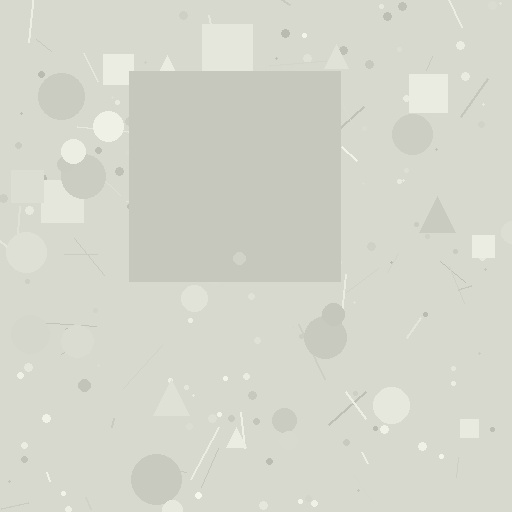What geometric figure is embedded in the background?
A square is embedded in the background.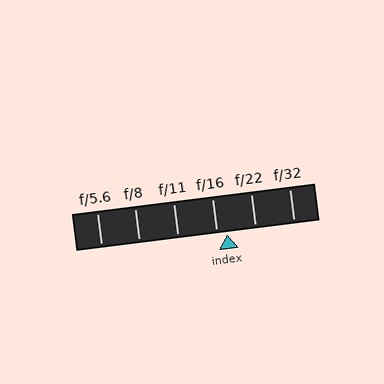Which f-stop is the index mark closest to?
The index mark is closest to f/16.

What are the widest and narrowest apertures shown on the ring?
The widest aperture shown is f/5.6 and the narrowest is f/32.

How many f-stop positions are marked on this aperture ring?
There are 6 f-stop positions marked.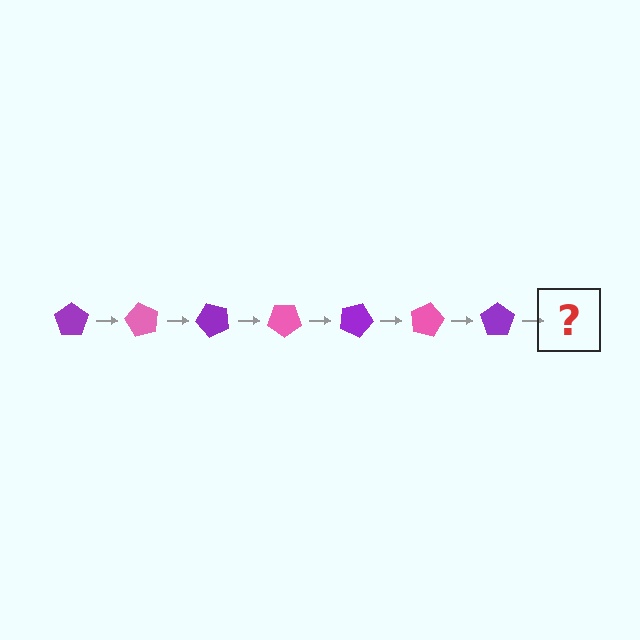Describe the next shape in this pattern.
It should be a pink pentagon, rotated 420 degrees from the start.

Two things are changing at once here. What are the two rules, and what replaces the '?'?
The two rules are that it rotates 60 degrees each step and the color cycles through purple and pink. The '?' should be a pink pentagon, rotated 420 degrees from the start.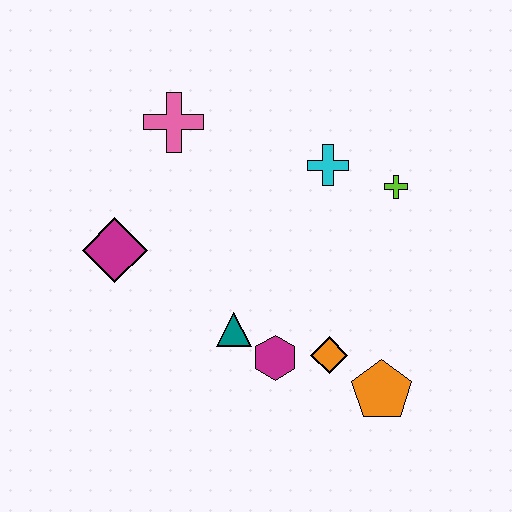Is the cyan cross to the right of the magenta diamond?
Yes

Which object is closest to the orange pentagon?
The orange diamond is closest to the orange pentagon.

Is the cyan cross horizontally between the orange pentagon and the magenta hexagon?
Yes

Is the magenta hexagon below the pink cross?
Yes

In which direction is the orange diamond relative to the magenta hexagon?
The orange diamond is to the right of the magenta hexagon.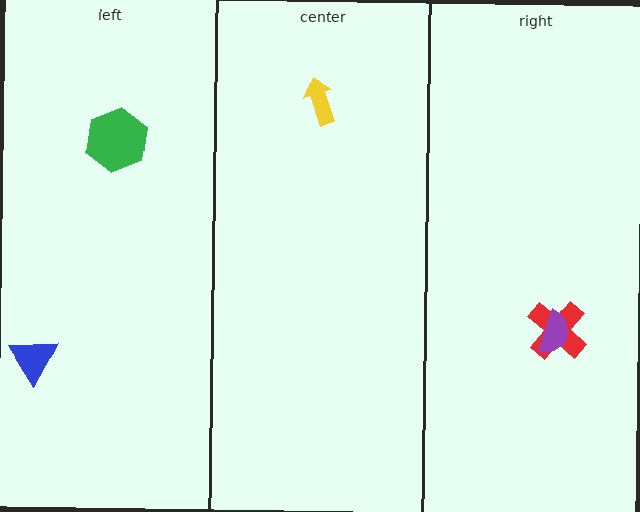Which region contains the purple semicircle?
The right region.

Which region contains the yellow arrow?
The center region.